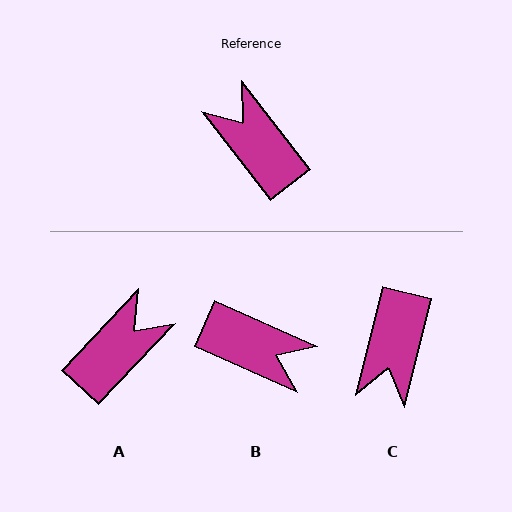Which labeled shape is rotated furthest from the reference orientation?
B, about 152 degrees away.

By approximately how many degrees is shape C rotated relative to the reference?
Approximately 128 degrees counter-clockwise.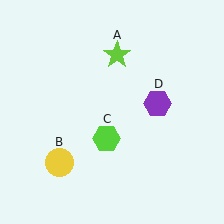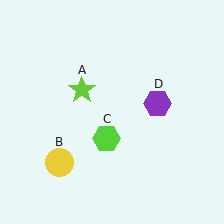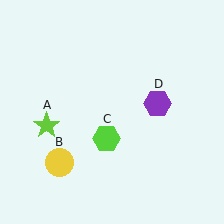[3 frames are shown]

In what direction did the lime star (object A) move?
The lime star (object A) moved down and to the left.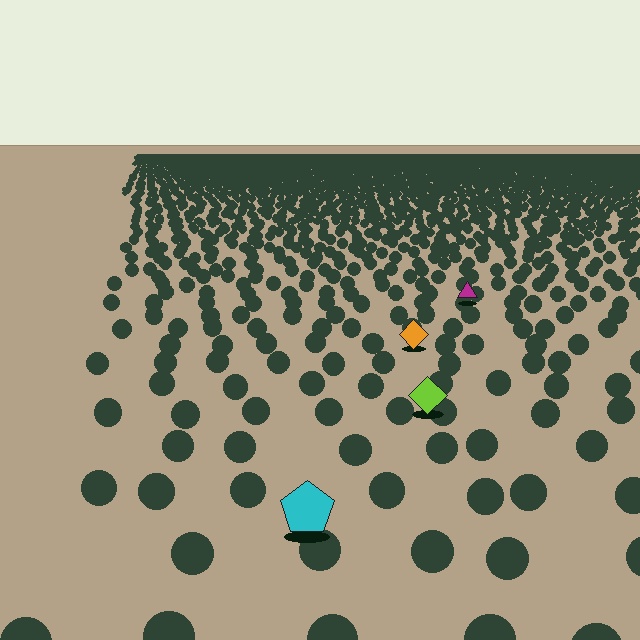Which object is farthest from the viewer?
The magenta triangle is farthest from the viewer. It appears smaller and the ground texture around it is denser.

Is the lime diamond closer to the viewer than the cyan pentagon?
No. The cyan pentagon is closer — you can tell from the texture gradient: the ground texture is coarser near it.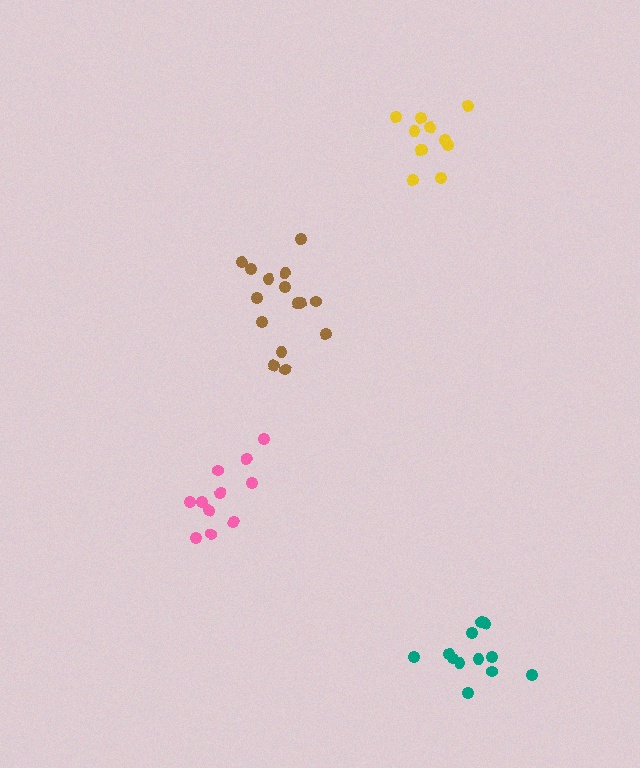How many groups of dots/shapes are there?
There are 4 groups.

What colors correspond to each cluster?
The clusters are colored: teal, pink, brown, yellow.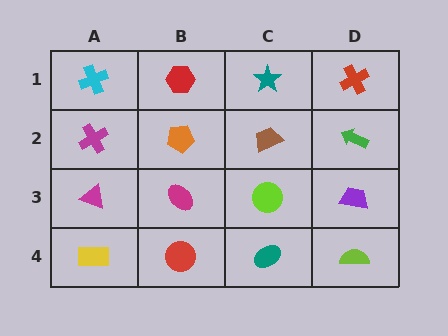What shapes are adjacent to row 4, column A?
A magenta triangle (row 3, column A), a red circle (row 4, column B).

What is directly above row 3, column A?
A magenta cross.